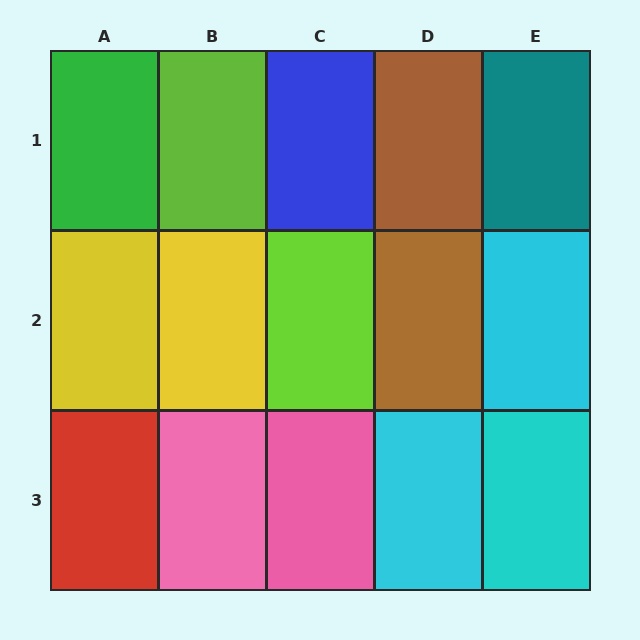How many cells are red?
1 cell is red.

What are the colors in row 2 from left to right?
Yellow, yellow, lime, brown, cyan.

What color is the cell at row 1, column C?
Blue.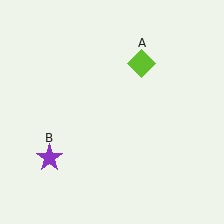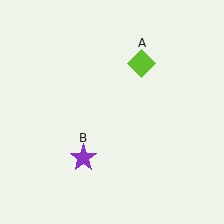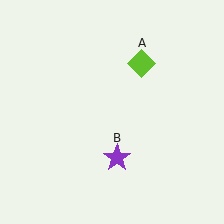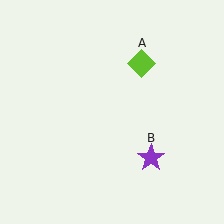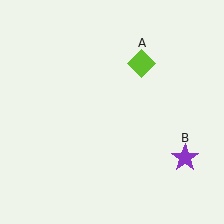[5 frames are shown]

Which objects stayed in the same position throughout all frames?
Lime diamond (object A) remained stationary.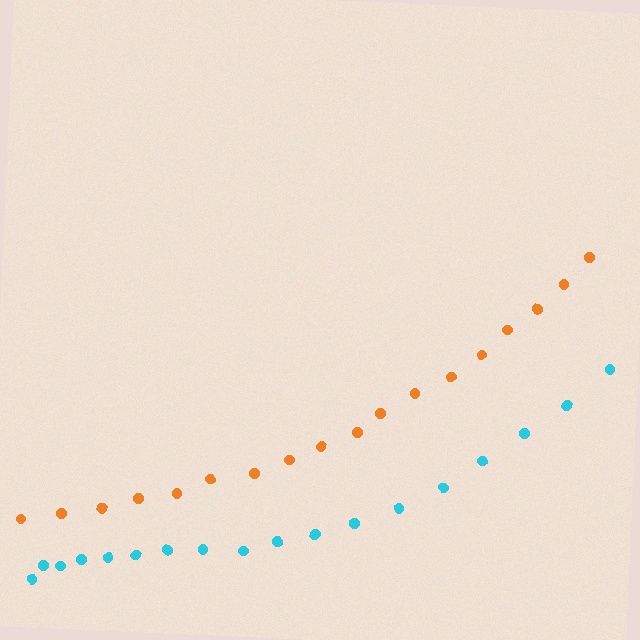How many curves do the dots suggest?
There are 2 distinct paths.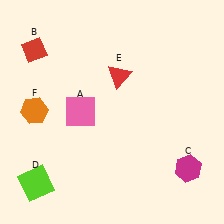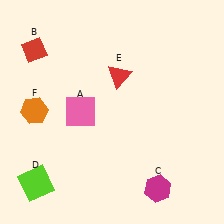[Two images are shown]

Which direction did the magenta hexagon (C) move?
The magenta hexagon (C) moved left.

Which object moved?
The magenta hexagon (C) moved left.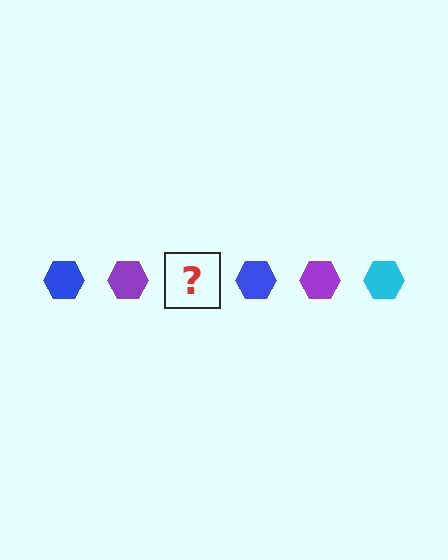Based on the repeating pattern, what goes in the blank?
The blank should be a cyan hexagon.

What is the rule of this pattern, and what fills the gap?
The rule is that the pattern cycles through blue, purple, cyan hexagons. The gap should be filled with a cyan hexagon.